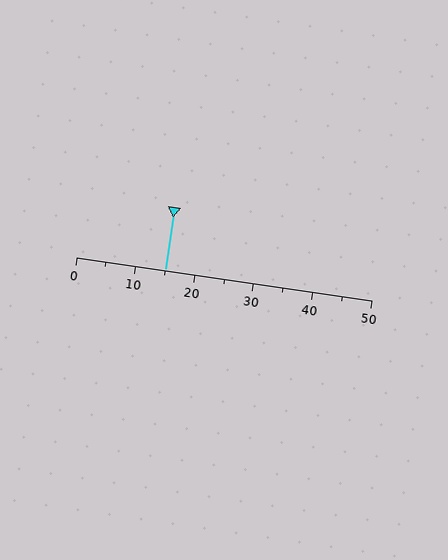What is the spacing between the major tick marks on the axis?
The major ticks are spaced 10 apart.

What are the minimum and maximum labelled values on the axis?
The axis runs from 0 to 50.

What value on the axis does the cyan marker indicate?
The marker indicates approximately 15.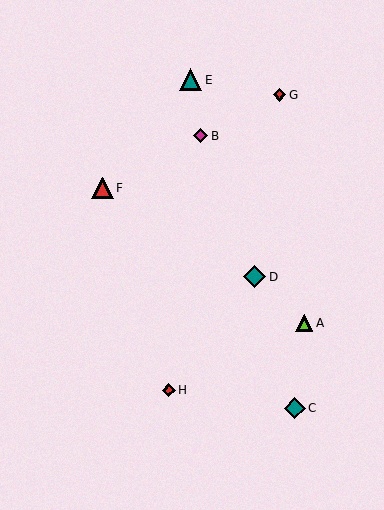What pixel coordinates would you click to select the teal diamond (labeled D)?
Click at (254, 277) to select the teal diamond D.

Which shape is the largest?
The teal diamond (labeled D) is the largest.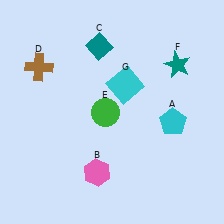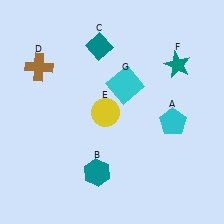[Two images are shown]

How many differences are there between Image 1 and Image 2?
There are 2 differences between the two images.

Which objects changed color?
B changed from pink to teal. E changed from green to yellow.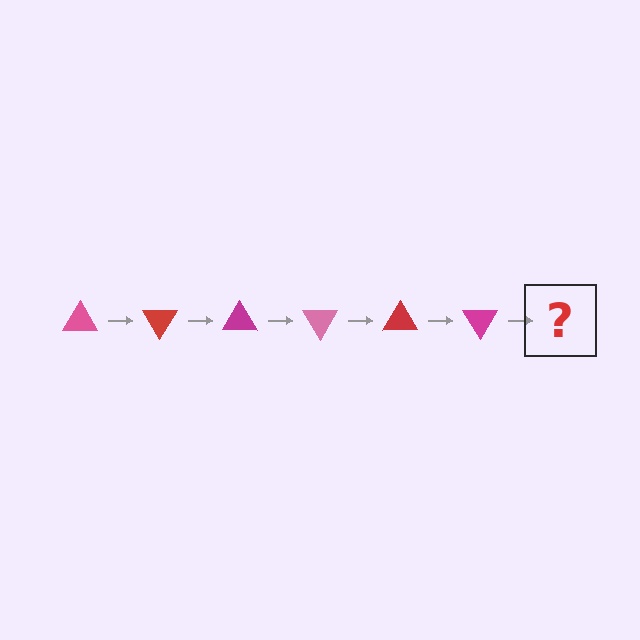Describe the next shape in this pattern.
It should be a pink triangle, rotated 360 degrees from the start.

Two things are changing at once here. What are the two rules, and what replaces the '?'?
The two rules are that it rotates 60 degrees each step and the color cycles through pink, red, and magenta. The '?' should be a pink triangle, rotated 360 degrees from the start.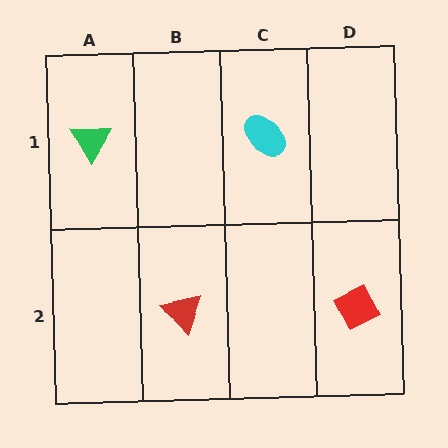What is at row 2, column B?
A red triangle.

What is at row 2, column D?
A red diamond.